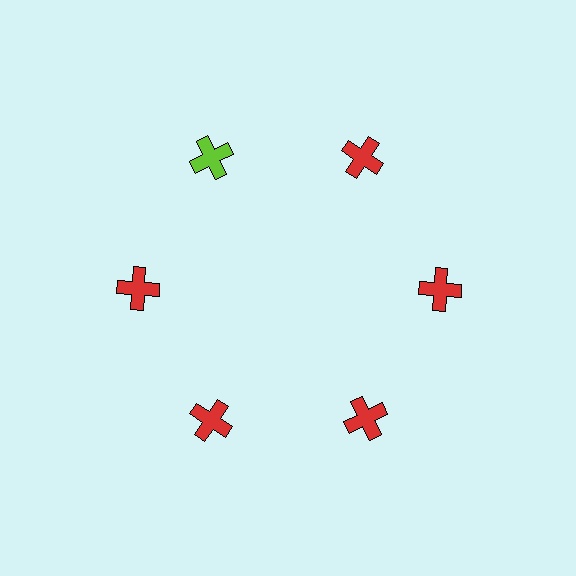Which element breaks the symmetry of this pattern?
The lime cross at roughly the 11 o'clock position breaks the symmetry. All other shapes are red crosses.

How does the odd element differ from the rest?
It has a different color: lime instead of red.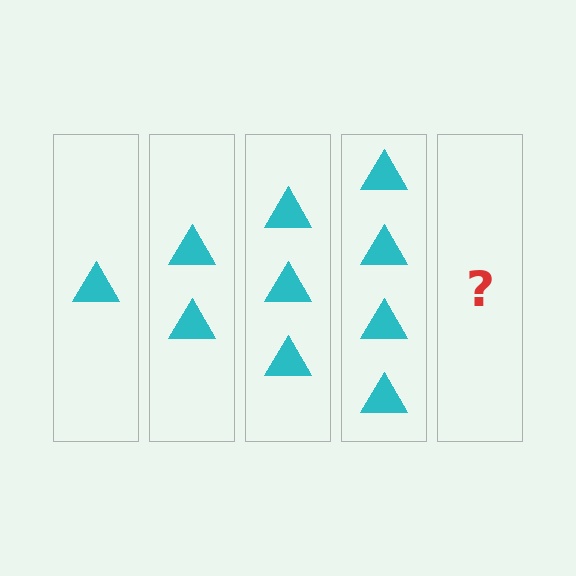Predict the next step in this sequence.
The next step is 5 triangles.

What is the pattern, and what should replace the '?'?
The pattern is that each step adds one more triangle. The '?' should be 5 triangles.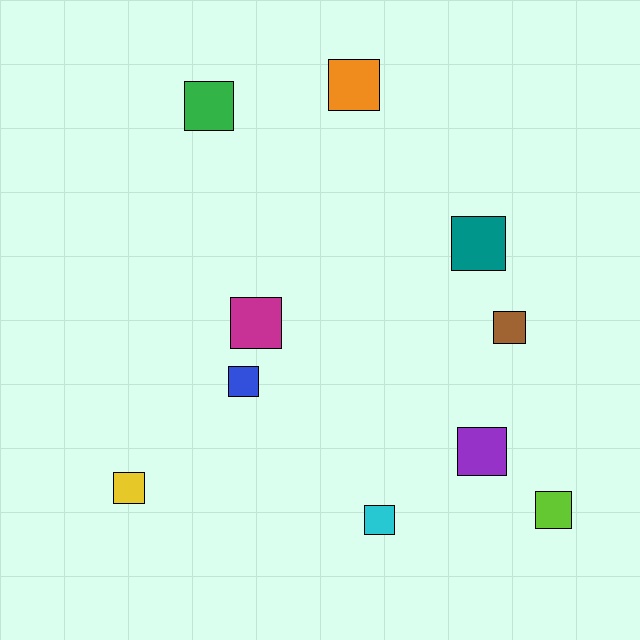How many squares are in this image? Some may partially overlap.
There are 10 squares.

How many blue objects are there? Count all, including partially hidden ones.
There is 1 blue object.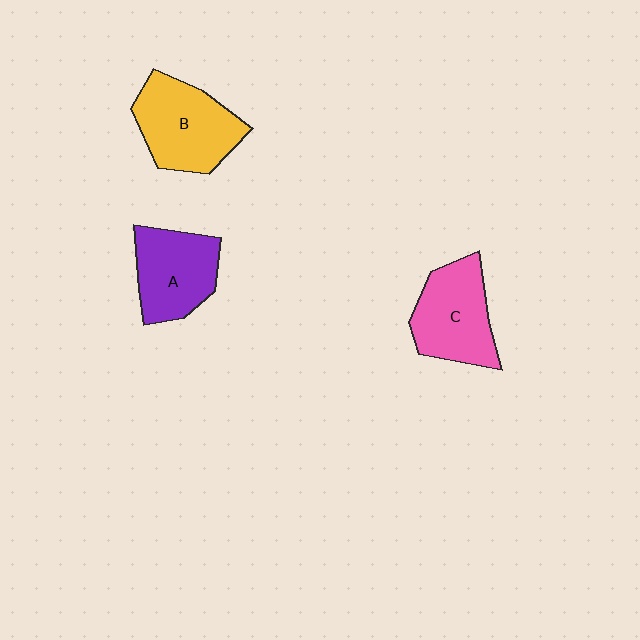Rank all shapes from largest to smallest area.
From largest to smallest: B (yellow), C (pink), A (purple).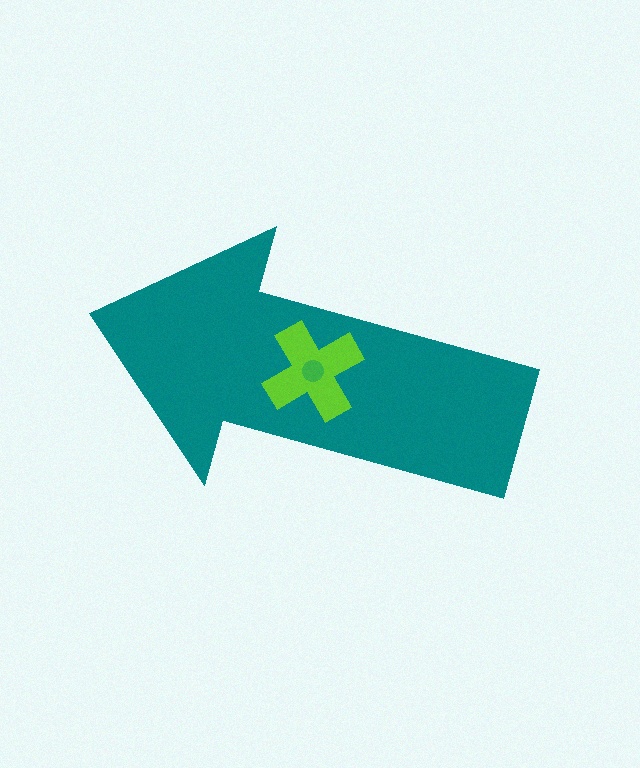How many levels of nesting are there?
3.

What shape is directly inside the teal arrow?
The lime cross.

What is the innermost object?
The green circle.